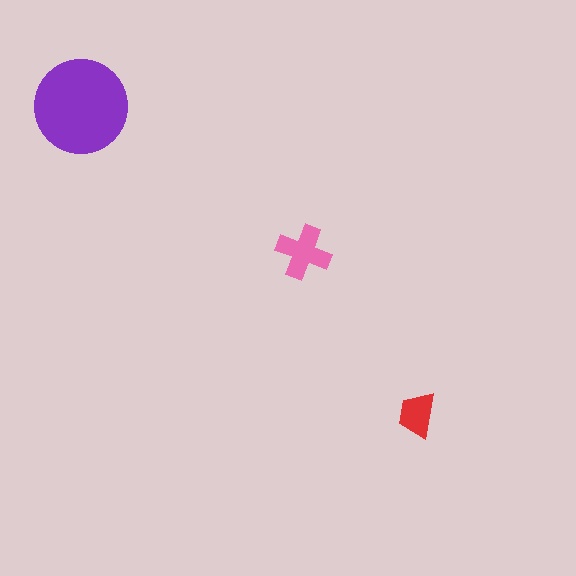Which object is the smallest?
The red trapezoid.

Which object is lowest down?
The red trapezoid is bottommost.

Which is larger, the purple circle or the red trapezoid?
The purple circle.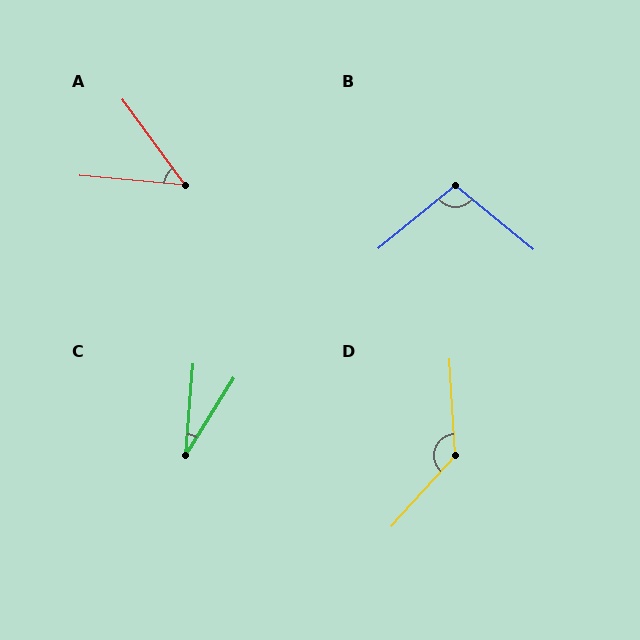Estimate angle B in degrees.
Approximately 101 degrees.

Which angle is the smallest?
C, at approximately 27 degrees.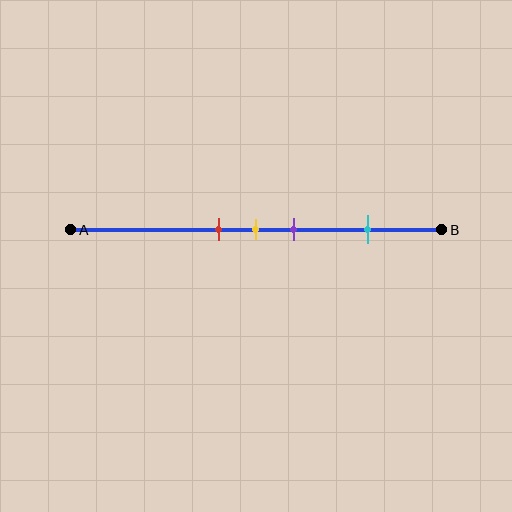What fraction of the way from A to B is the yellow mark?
The yellow mark is approximately 50% (0.5) of the way from A to B.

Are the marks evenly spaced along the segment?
No, the marks are not evenly spaced.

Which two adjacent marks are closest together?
The red and yellow marks are the closest adjacent pair.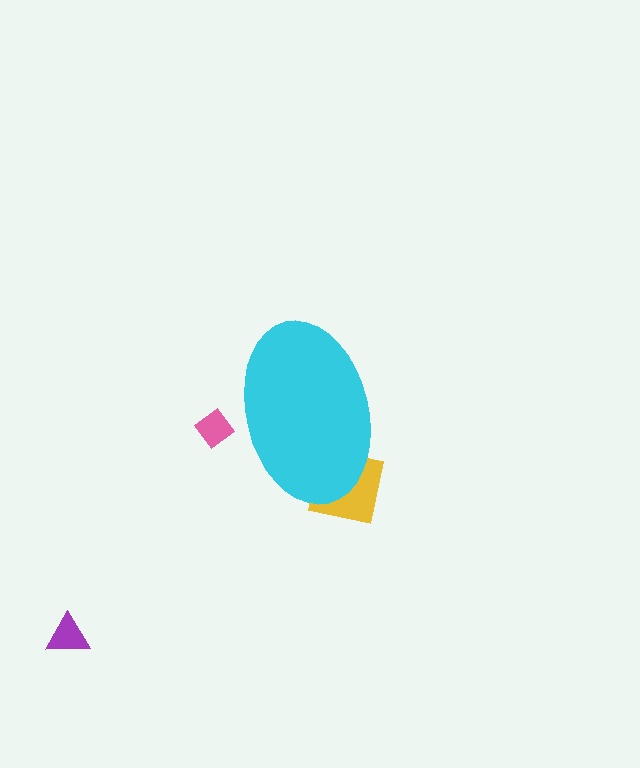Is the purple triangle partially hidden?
No, the purple triangle is fully visible.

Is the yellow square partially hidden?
Yes, the yellow square is partially hidden behind the cyan ellipse.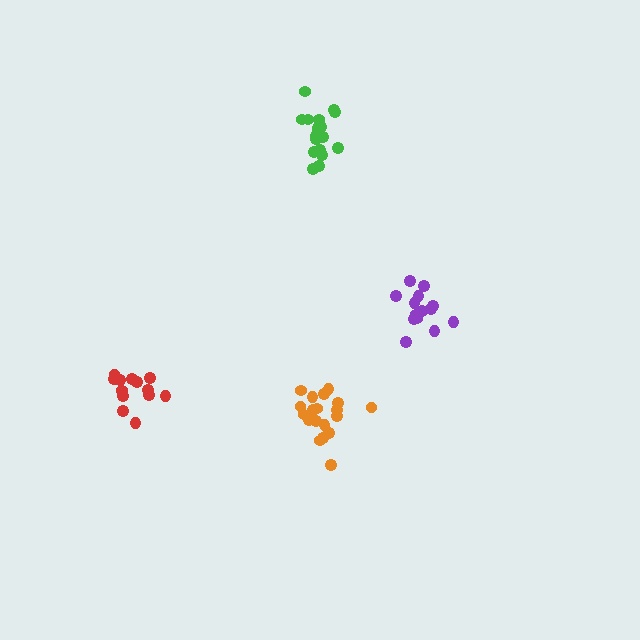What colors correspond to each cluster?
The clusters are colored: green, red, orange, purple.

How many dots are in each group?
Group 1: 19 dots, Group 2: 14 dots, Group 3: 20 dots, Group 4: 14 dots (67 total).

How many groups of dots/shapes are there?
There are 4 groups.